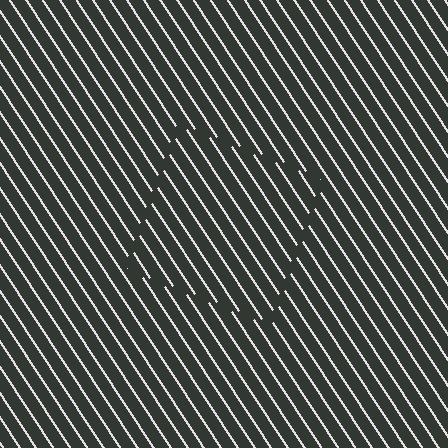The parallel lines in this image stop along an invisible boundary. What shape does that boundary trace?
An illusory square. The interior of the shape contains the same grating, shifted by half a period — the contour is defined by the phase discontinuity where line-ends from the inner and outer gratings abut.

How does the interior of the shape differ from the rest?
The interior of the shape contains the same grating, shifted by half a period — the contour is defined by the phase discontinuity where line-ends from the inner and outer gratings abut.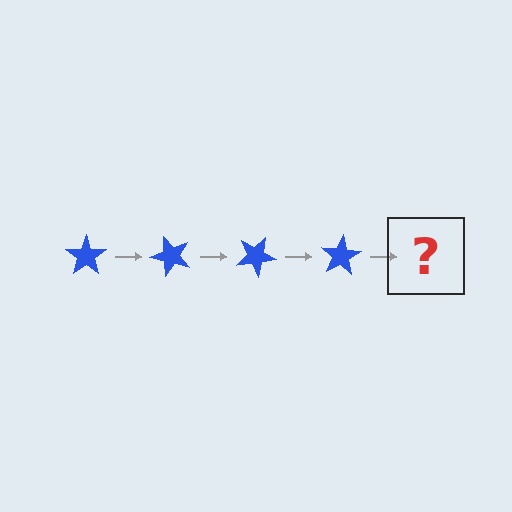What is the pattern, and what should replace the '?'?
The pattern is that the star rotates 50 degrees each step. The '?' should be a blue star rotated 200 degrees.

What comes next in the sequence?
The next element should be a blue star rotated 200 degrees.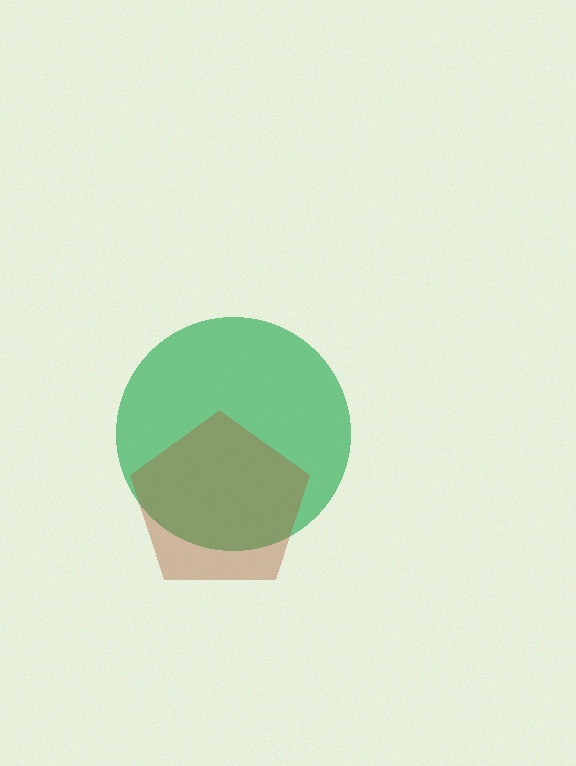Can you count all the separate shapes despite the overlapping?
Yes, there are 2 separate shapes.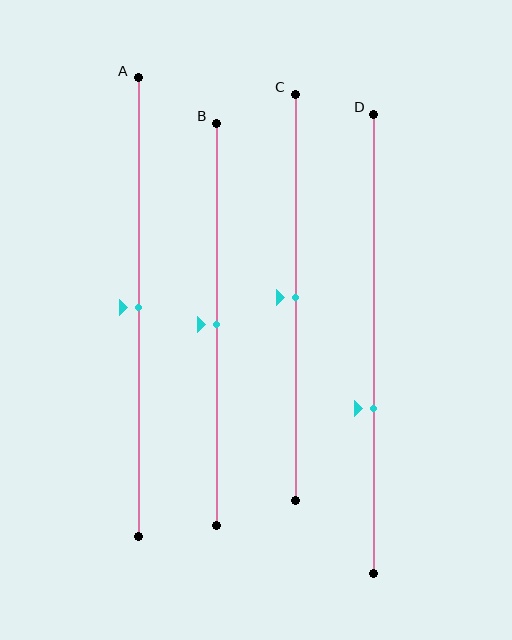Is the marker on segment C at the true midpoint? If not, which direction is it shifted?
Yes, the marker on segment C is at the true midpoint.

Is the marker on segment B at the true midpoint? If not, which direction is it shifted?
Yes, the marker on segment B is at the true midpoint.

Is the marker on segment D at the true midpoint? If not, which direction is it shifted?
No, the marker on segment D is shifted downward by about 14% of the segment length.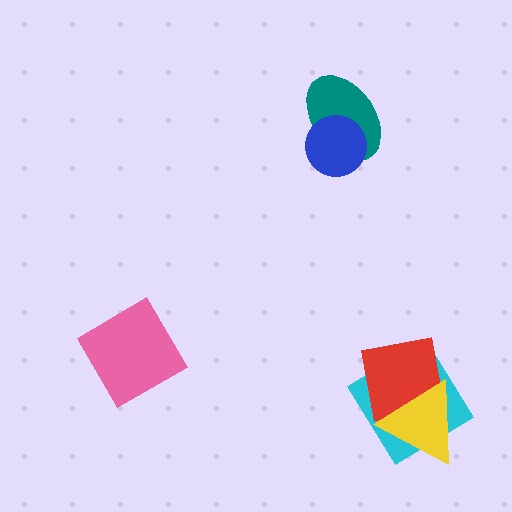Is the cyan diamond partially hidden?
Yes, it is partially covered by another shape.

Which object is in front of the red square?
The yellow triangle is in front of the red square.